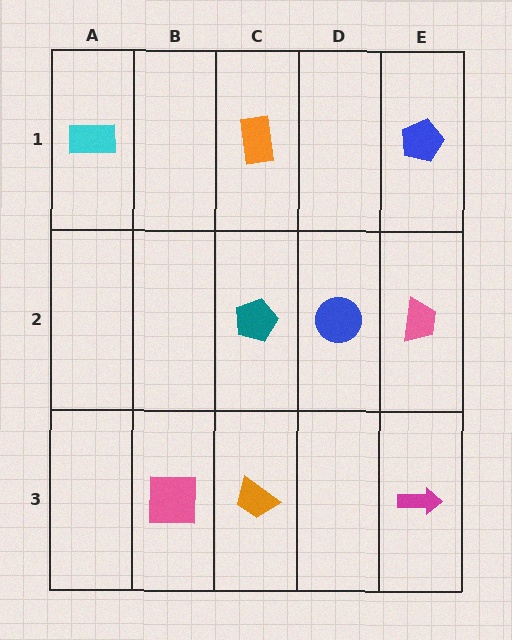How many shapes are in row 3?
3 shapes.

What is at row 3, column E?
A magenta arrow.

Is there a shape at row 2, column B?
No, that cell is empty.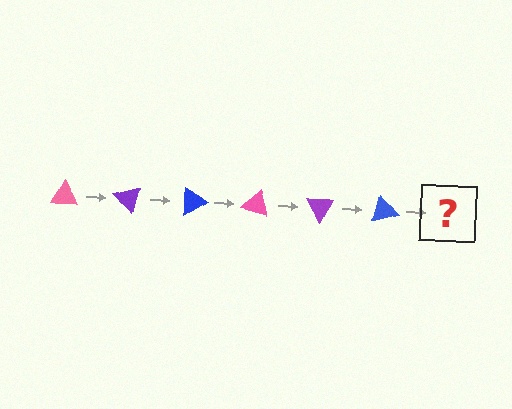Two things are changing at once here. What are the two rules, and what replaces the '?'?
The two rules are that it rotates 45 degrees each step and the color cycles through pink, purple, and blue. The '?' should be a pink triangle, rotated 270 degrees from the start.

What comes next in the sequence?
The next element should be a pink triangle, rotated 270 degrees from the start.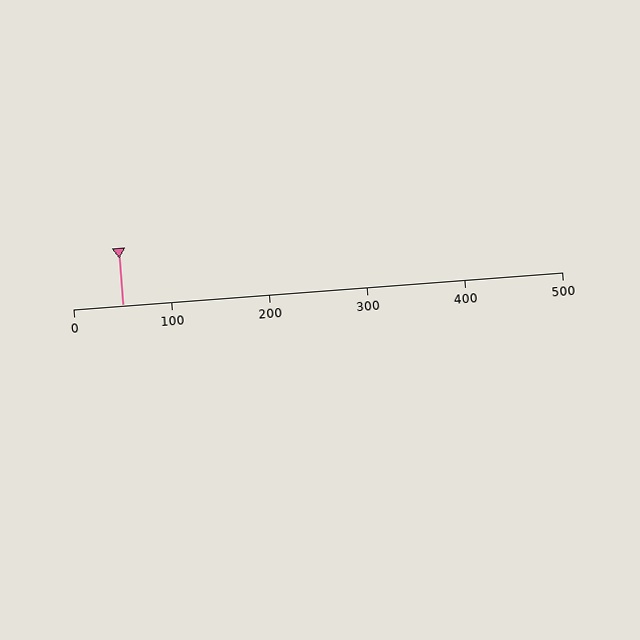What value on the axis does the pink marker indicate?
The marker indicates approximately 50.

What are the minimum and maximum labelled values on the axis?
The axis runs from 0 to 500.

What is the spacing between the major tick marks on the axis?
The major ticks are spaced 100 apart.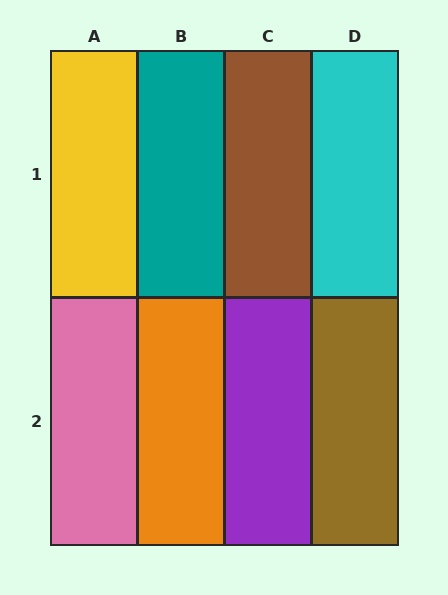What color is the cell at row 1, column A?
Yellow.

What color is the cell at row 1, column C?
Brown.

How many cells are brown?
2 cells are brown.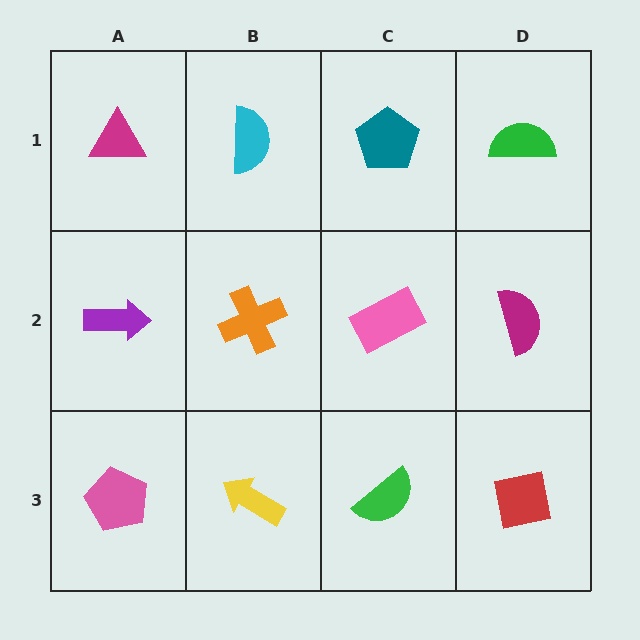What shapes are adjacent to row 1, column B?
An orange cross (row 2, column B), a magenta triangle (row 1, column A), a teal pentagon (row 1, column C).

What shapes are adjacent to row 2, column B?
A cyan semicircle (row 1, column B), a yellow arrow (row 3, column B), a purple arrow (row 2, column A), a pink rectangle (row 2, column C).